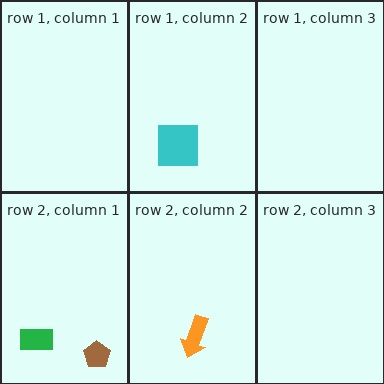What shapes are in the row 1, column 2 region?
The cyan square.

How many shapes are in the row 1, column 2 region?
1.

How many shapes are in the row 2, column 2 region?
1.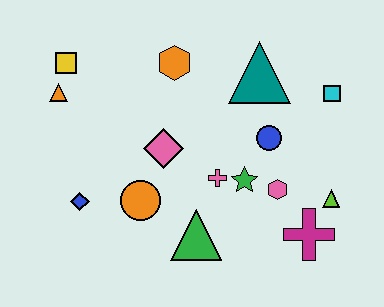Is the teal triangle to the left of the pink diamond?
No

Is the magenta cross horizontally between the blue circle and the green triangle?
No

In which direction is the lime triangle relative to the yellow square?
The lime triangle is to the right of the yellow square.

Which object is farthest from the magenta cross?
The yellow square is farthest from the magenta cross.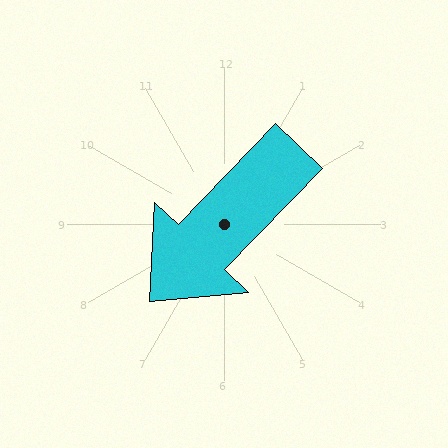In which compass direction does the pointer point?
Southwest.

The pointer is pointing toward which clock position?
Roughly 7 o'clock.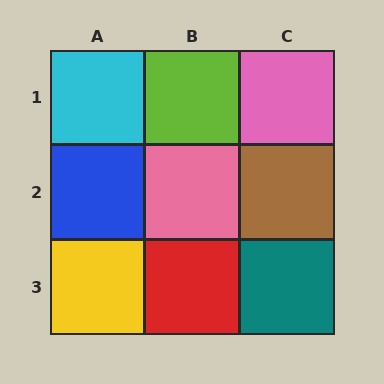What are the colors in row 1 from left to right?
Cyan, lime, pink.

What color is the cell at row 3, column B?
Red.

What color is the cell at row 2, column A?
Blue.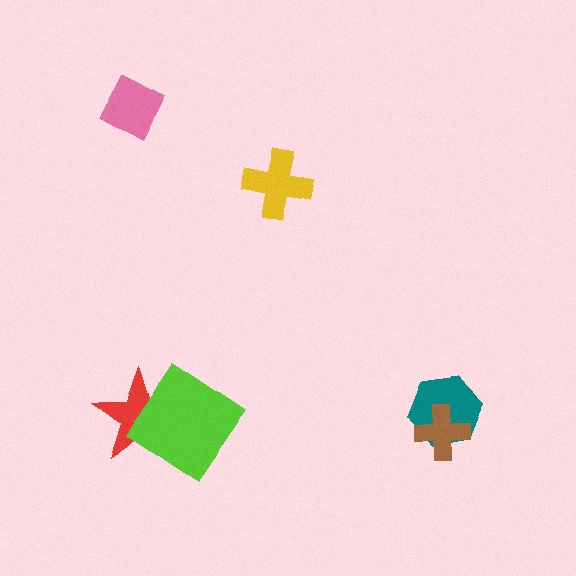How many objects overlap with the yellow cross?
0 objects overlap with the yellow cross.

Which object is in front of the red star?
The lime diamond is in front of the red star.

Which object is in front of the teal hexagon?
The brown cross is in front of the teal hexagon.